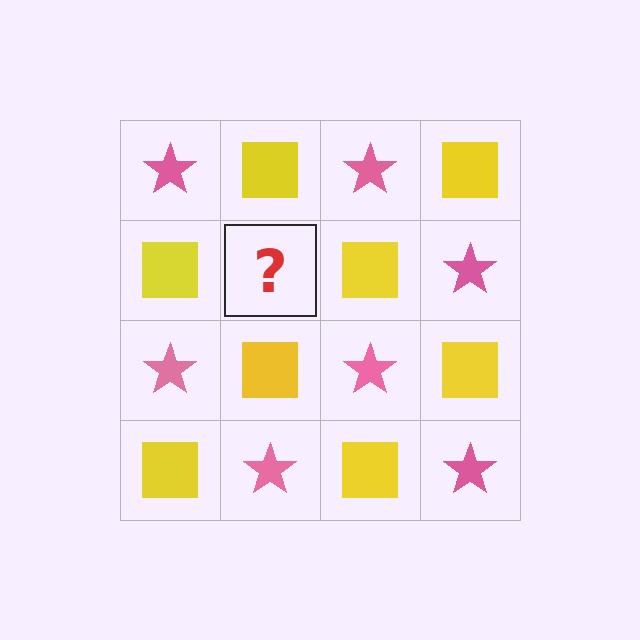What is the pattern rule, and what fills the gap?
The rule is that it alternates pink star and yellow square in a checkerboard pattern. The gap should be filled with a pink star.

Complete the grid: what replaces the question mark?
The question mark should be replaced with a pink star.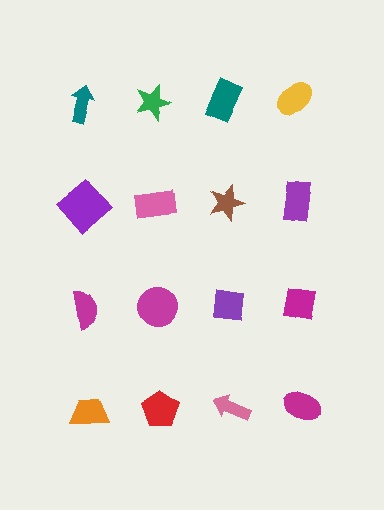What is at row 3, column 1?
A magenta semicircle.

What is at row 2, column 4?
A purple rectangle.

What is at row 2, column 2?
A pink rectangle.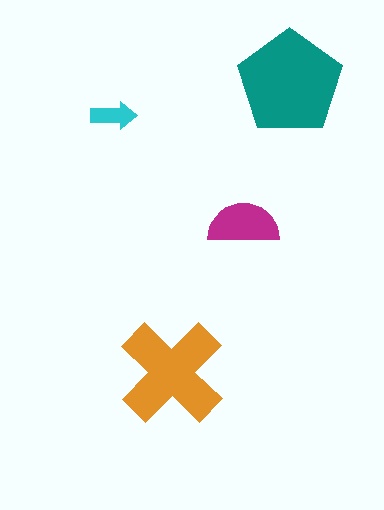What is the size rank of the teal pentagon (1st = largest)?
1st.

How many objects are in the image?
There are 4 objects in the image.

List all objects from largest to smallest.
The teal pentagon, the orange cross, the magenta semicircle, the cyan arrow.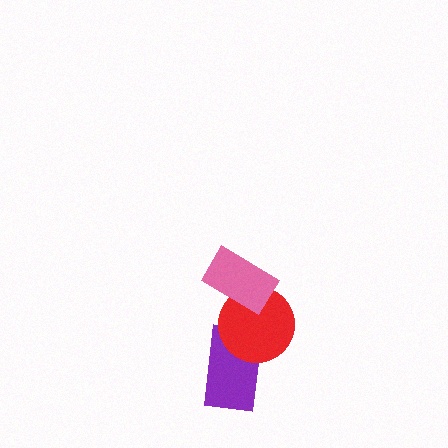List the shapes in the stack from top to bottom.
From top to bottom: the pink rectangle, the red circle, the purple rectangle.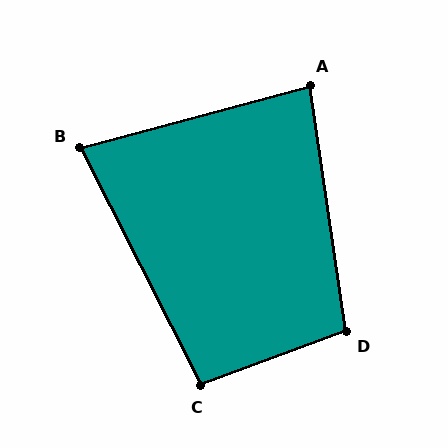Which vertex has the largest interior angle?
D, at approximately 102 degrees.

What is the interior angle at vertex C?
Approximately 97 degrees (obtuse).